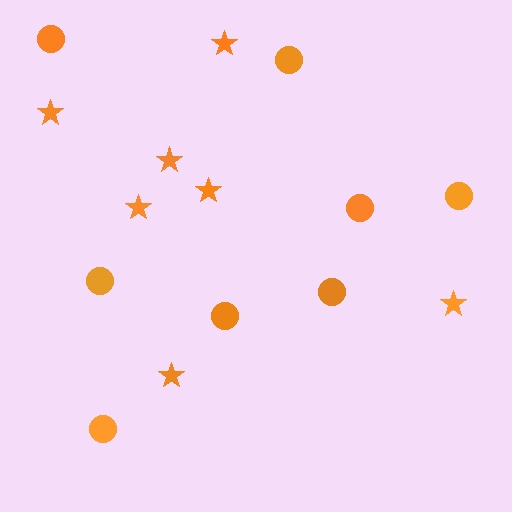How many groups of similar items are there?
There are 2 groups: one group of stars (7) and one group of circles (8).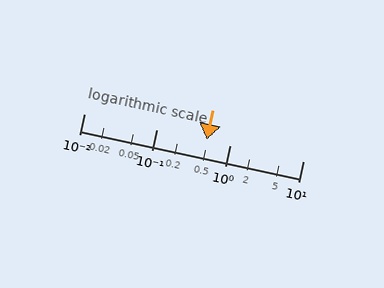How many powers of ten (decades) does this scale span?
The scale spans 3 decades, from 0.01 to 10.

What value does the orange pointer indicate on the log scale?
The pointer indicates approximately 0.48.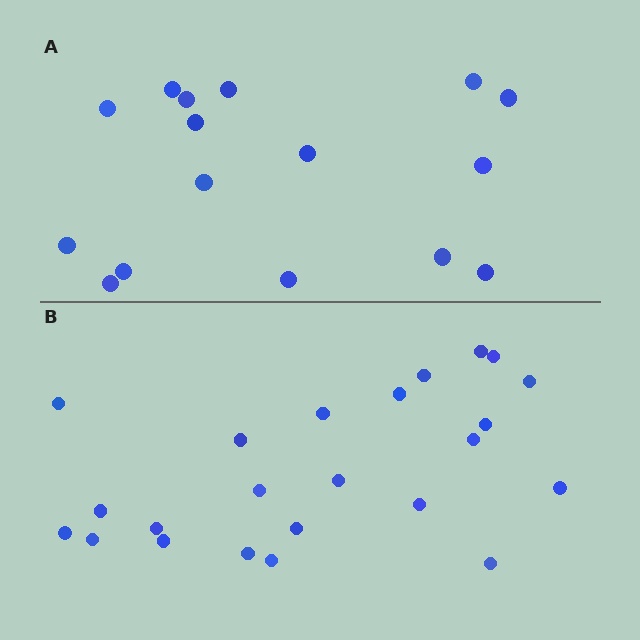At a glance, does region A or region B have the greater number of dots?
Region B (the bottom region) has more dots.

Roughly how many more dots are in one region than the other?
Region B has roughly 8 or so more dots than region A.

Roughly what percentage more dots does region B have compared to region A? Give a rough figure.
About 45% more.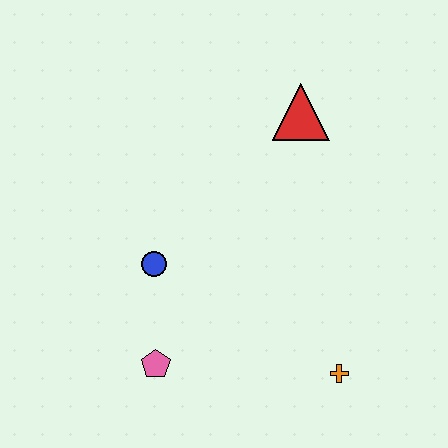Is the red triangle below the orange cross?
No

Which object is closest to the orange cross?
The pink pentagon is closest to the orange cross.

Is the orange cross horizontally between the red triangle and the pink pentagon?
No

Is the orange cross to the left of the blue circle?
No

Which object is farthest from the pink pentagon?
The red triangle is farthest from the pink pentagon.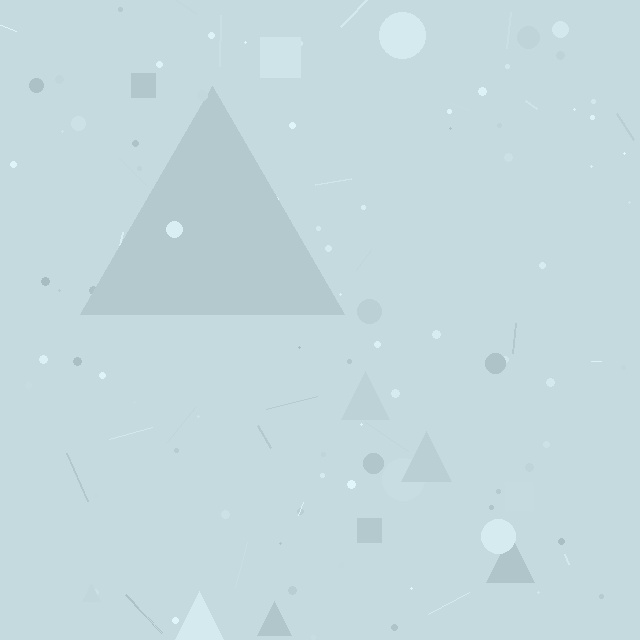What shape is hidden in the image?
A triangle is hidden in the image.